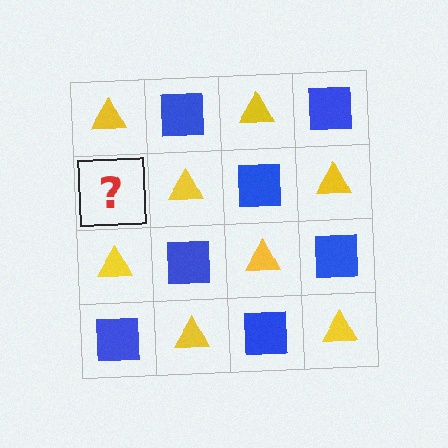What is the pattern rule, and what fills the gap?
The rule is that it alternates yellow triangle and blue square in a checkerboard pattern. The gap should be filled with a blue square.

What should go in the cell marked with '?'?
The missing cell should contain a blue square.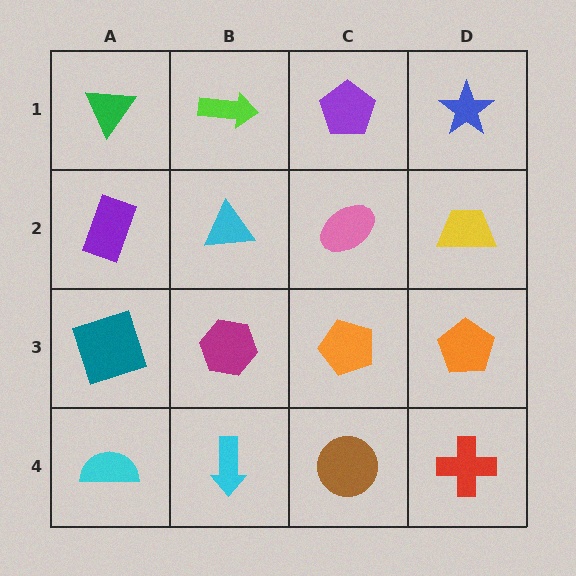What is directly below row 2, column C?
An orange pentagon.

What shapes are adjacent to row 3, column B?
A cyan triangle (row 2, column B), a cyan arrow (row 4, column B), a teal square (row 3, column A), an orange pentagon (row 3, column C).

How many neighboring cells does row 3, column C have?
4.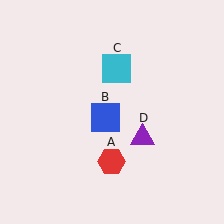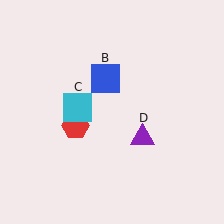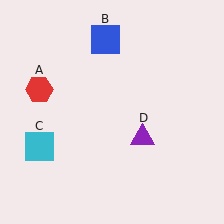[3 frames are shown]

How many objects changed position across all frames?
3 objects changed position: red hexagon (object A), blue square (object B), cyan square (object C).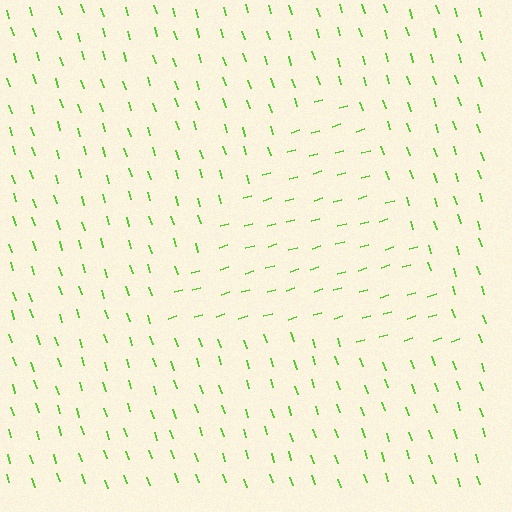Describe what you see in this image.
The image is filled with small lime line segments. A triangle region in the image has lines oriented differently from the surrounding lines, creating a visible texture boundary.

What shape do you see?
I see a triangle.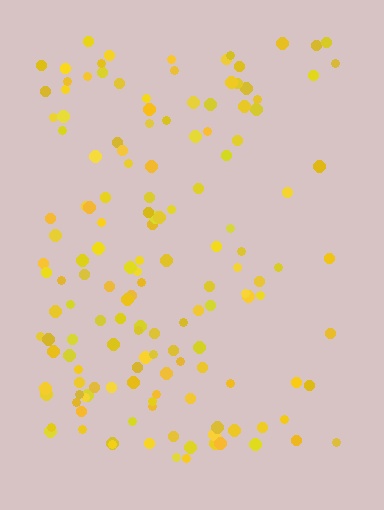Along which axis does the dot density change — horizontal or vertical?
Horizontal.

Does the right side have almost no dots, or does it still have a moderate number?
Still a moderate number, just noticeably fewer than the left.